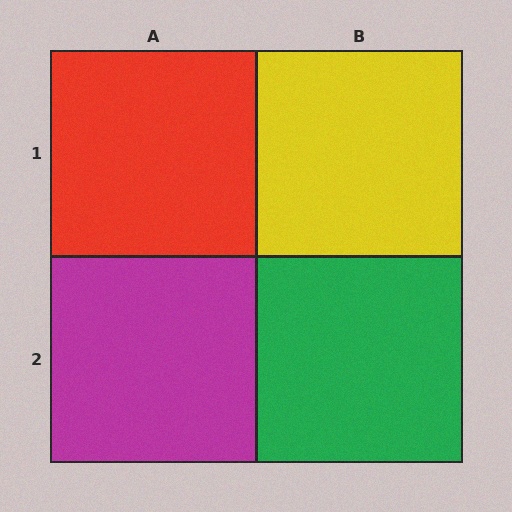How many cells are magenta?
1 cell is magenta.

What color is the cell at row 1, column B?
Yellow.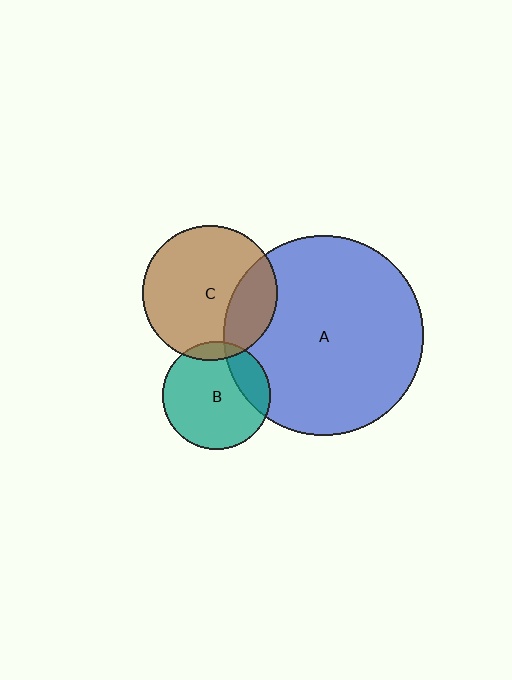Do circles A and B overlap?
Yes.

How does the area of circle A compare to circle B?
Approximately 3.4 times.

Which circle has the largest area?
Circle A (blue).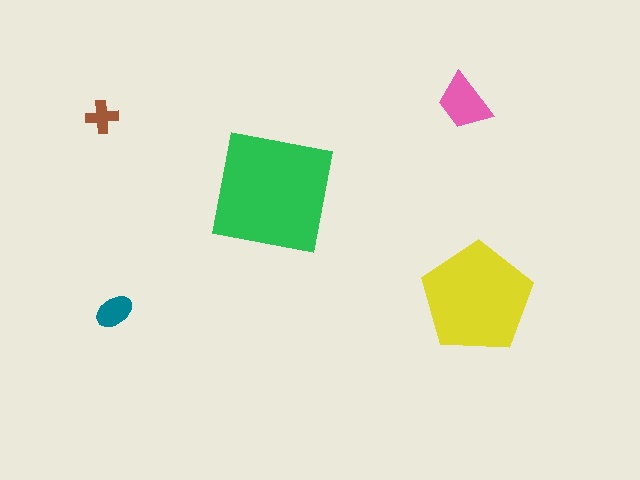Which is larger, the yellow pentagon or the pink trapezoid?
The yellow pentagon.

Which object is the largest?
The green square.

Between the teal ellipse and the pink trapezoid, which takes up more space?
The pink trapezoid.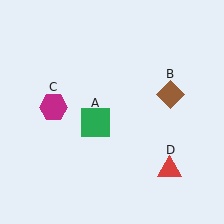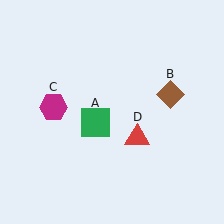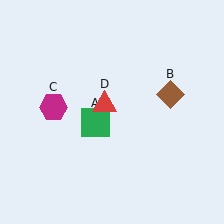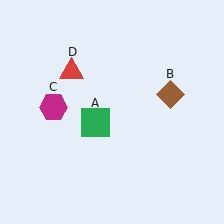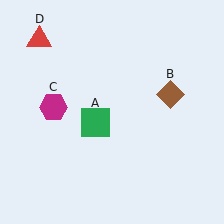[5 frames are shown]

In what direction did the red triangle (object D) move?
The red triangle (object D) moved up and to the left.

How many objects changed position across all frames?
1 object changed position: red triangle (object D).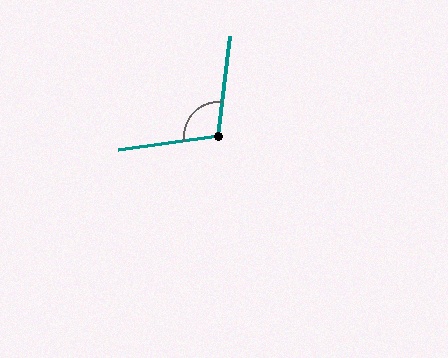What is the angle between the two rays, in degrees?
Approximately 105 degrees.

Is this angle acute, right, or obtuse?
It is obtuse.